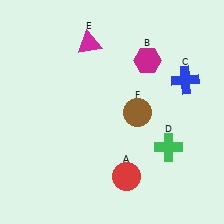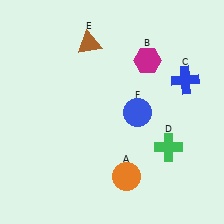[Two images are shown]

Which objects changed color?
A changed from red to orange. E changed from magenta to brown. F changed from brown to blue.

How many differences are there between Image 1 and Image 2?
There are 3 differences between the two images.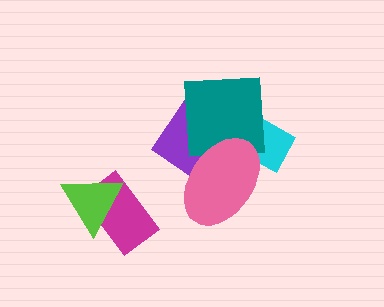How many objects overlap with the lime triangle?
1 object overlaps with the lime triangle.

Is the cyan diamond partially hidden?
Yes, it is partially covered by another shape.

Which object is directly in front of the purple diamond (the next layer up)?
The teal square is directly in front of the purple diamond.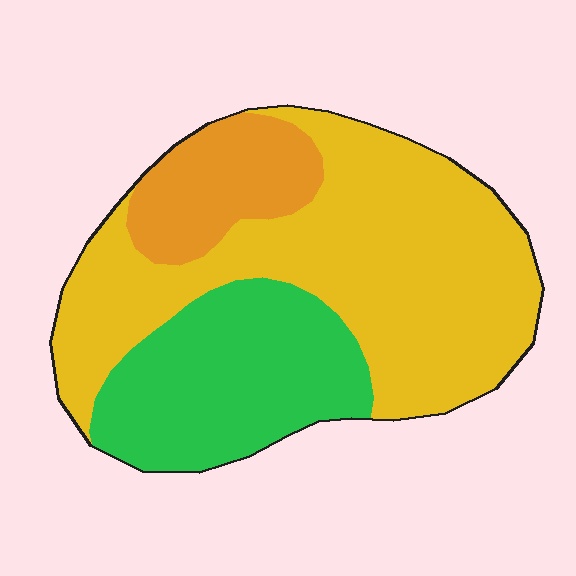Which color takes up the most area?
Yellow, at roughly 55%.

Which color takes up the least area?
Orange, at roughly 15%.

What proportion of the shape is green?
Green covers around 30% of the shape.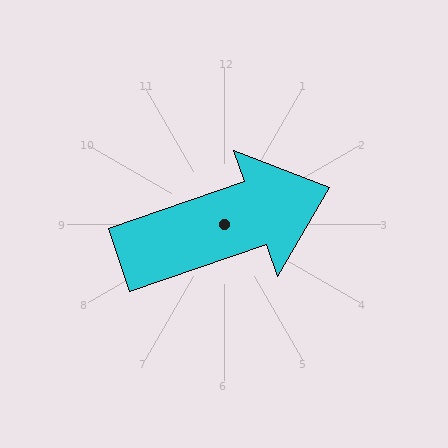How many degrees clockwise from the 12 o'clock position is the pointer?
Approximately 71 degrees.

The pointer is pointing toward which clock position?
Roughly 2 o'clock.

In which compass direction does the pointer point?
East.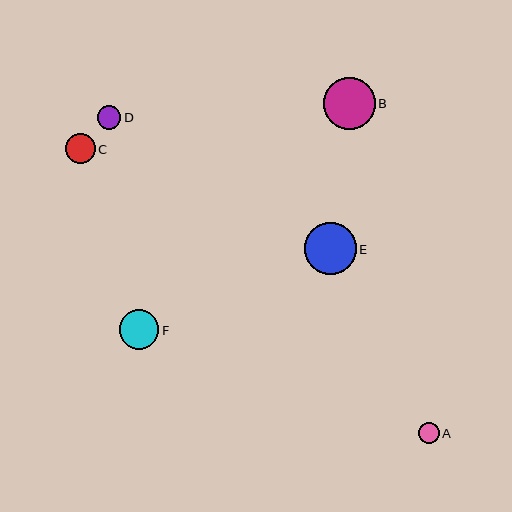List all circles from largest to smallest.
From largest to smallest: B, E, F, C, D, A.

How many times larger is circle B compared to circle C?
Circle B is approximately 1.7 times the size of circle C.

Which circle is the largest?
Circle B is the largest with a size of approximately 52 pixels.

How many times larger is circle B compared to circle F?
Circle B is approximately 1.3 times the size of circle F.